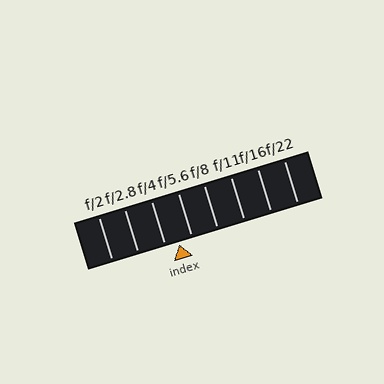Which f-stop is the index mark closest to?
The index mark is closest to f/5.6.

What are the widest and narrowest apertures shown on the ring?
The widest aperture shown is f/2 and the narrowest is f/22.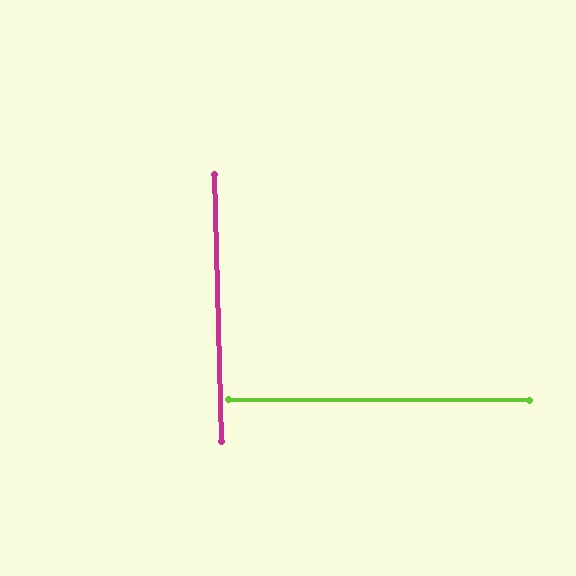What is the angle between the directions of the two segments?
Approximately 88 degrees.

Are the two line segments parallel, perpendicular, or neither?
Perpendicular — they meet at approximately 88°.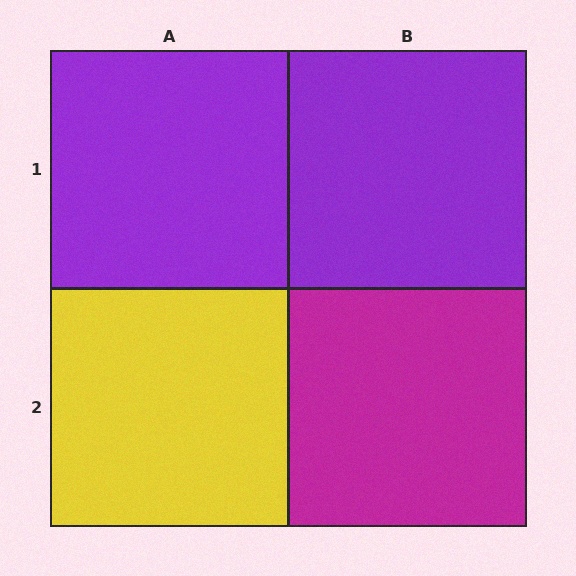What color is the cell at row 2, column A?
Yellow.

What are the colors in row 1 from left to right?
Purple, purple.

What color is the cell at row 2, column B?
Magenta.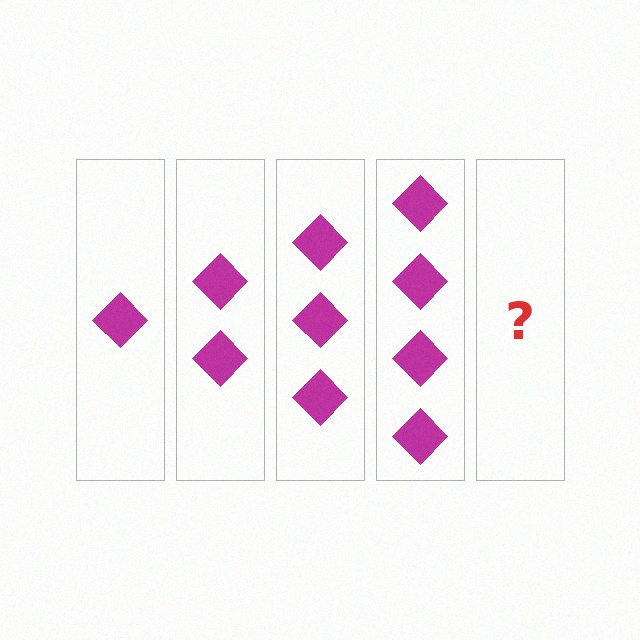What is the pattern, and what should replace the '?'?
The pattern is that each step adds one more diamond. The '?' should be 5 diamonds.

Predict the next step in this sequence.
The next step is 5 diamonds.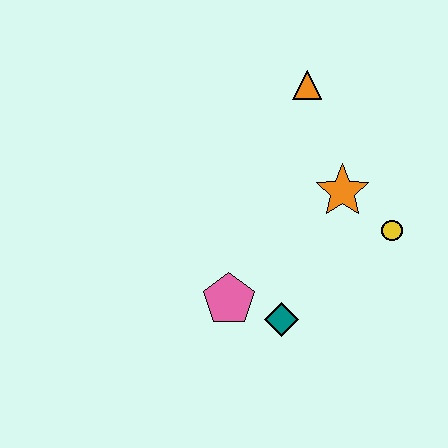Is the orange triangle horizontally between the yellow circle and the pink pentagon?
Yes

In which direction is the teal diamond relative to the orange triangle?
The teal diamond is below the orange triangle.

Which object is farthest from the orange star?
The pink pentagon is farthest from the orange star.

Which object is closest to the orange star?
The yellow circle is closest to the orange star.